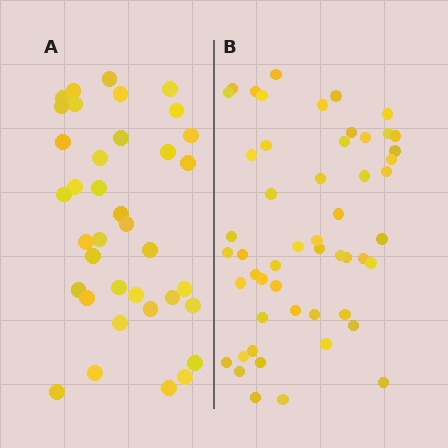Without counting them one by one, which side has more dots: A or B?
Region B (the right region) has more dots.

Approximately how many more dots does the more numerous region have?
Region B has approximately 15 more dots than region A.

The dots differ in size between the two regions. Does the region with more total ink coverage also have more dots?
No. Region A has more total ink coverage because its dots are larger, but region B actually contains more individual dots. Total area can be misleading — the number of items is what matters here.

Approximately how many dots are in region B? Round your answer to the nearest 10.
About 50 dots. (The exact count is 52, which rounds to 50.)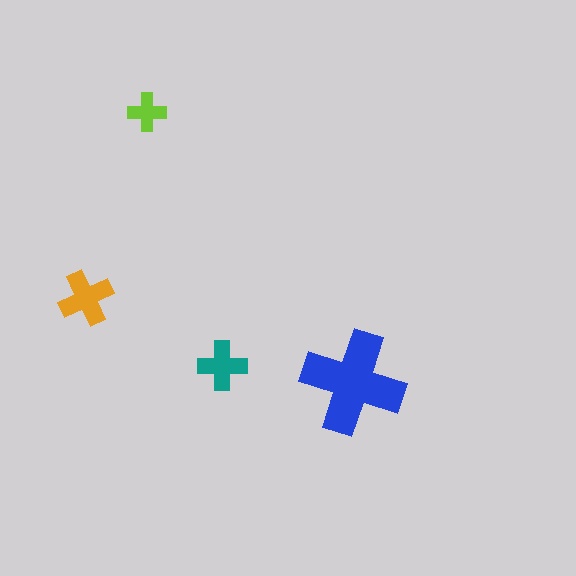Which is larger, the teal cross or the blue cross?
The blue one.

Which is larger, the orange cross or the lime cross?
The orange one.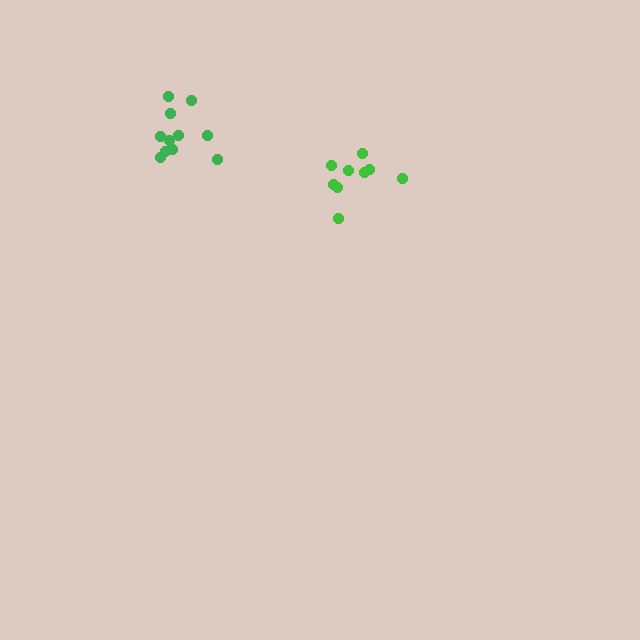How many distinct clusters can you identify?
There are 2 distinct clusters.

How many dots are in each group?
Group 1: 9 dots, Group 2: 11 dots (20 total).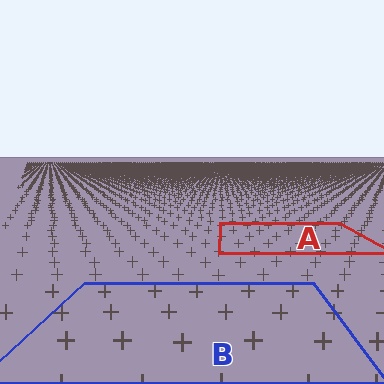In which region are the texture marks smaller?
The texture marks are smaller in region A, because it is farther away.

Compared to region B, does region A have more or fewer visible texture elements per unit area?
Region A has more texture elements per unit area — they are packed more densely because it is farther away.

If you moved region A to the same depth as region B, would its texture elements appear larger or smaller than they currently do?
They would appear larger. At a closer depth, the same texture elements are projected at a bigger on-screen size.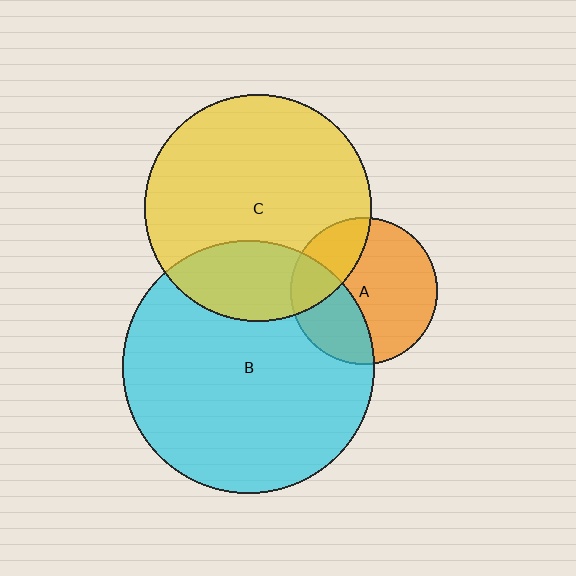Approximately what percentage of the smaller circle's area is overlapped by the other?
Approximately 25%.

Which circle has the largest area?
Circle B (cyan).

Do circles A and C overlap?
Yes.